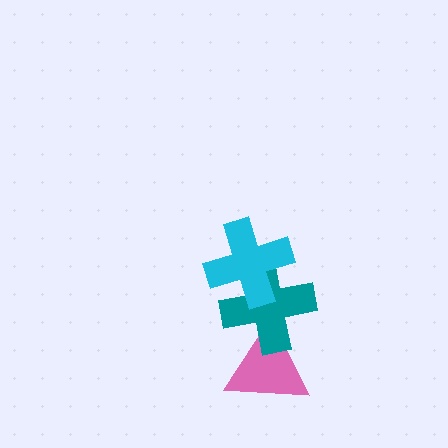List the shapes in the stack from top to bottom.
From top to bottom: the cyan cross, the teal cross, the pink triangle.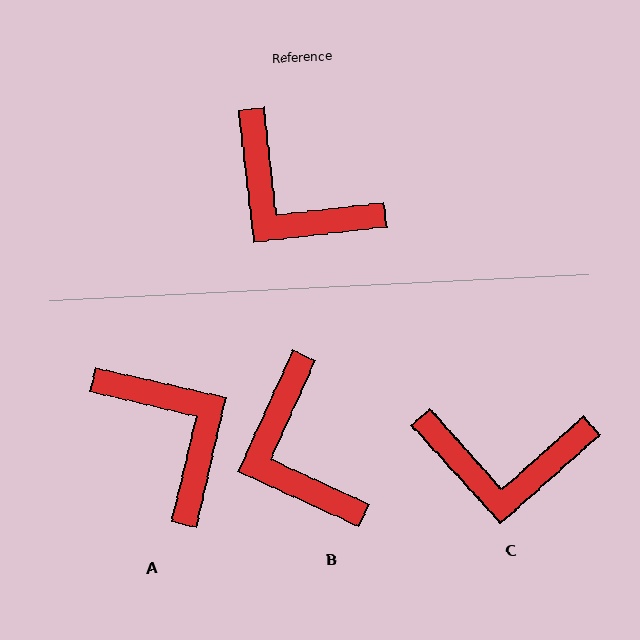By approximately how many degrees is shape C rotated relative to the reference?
Approximately 35 degrees counter-clockwise.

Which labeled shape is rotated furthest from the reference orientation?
A, about 160 degrees away.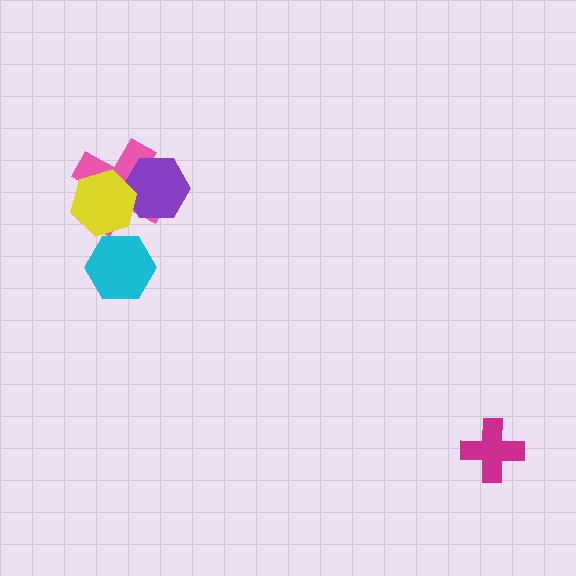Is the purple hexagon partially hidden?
Yes, it is partially covered by another shape.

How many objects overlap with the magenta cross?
0 objects overlap with the magenta cross.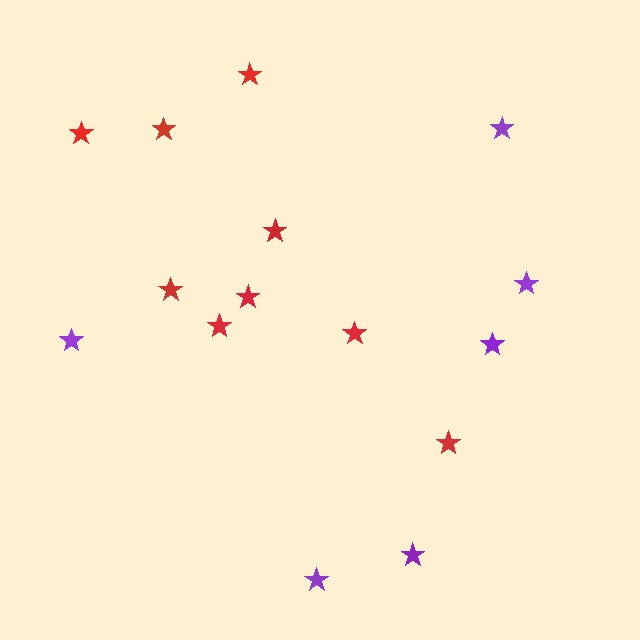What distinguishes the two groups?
There are 2 groups: one group of purple stars (6) and one group of red stars (9).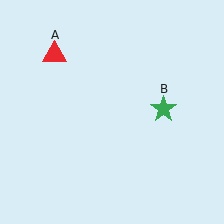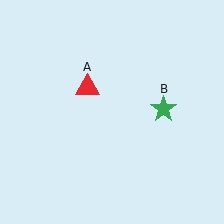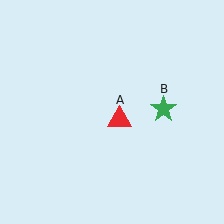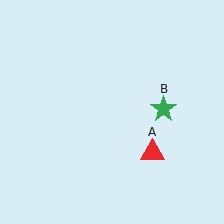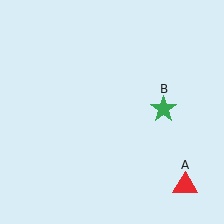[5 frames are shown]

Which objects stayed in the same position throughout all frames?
Green star (object B) remained stationary.